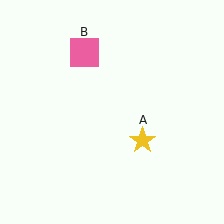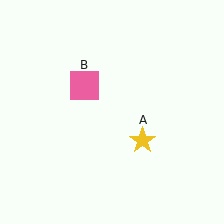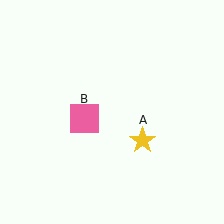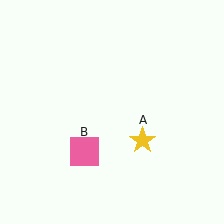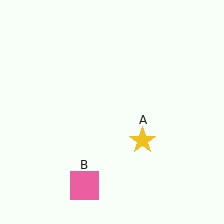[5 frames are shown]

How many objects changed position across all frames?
1 object changed position: pink square (object B).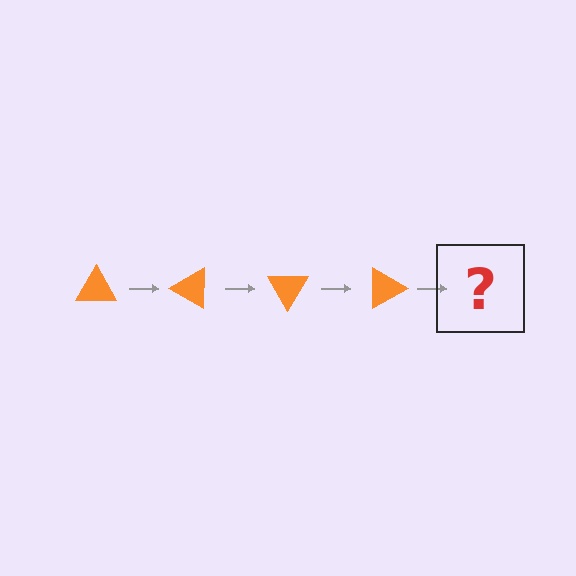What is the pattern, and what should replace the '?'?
The pattern is that the triangle rotates 30 degrees each step. The '?' should be an orange triangle rotated 120 degrees.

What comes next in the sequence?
The next element should be an orange triangle rotated 120 degrees.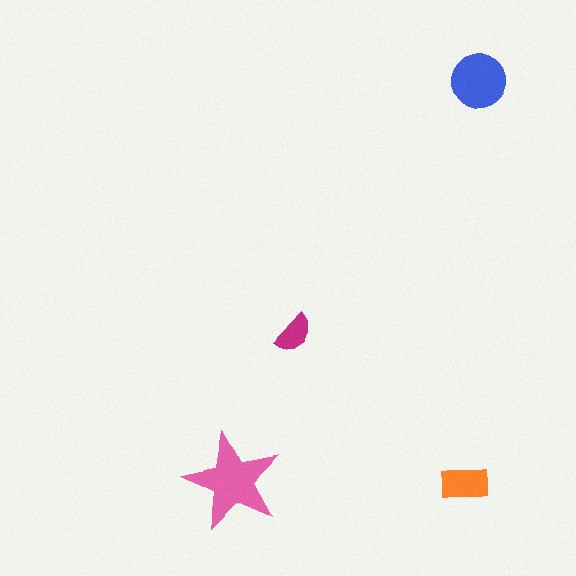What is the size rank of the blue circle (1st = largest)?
2nd.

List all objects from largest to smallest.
The pink star, the blue circle, the orange rectangle, the magenta semicircle.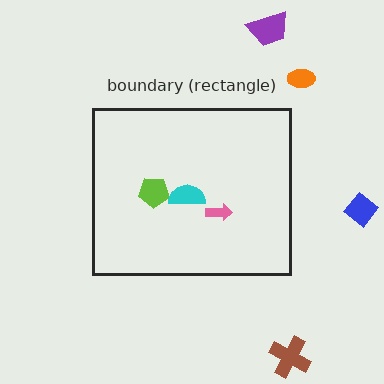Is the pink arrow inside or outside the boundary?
Inside.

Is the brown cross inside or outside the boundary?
Outside.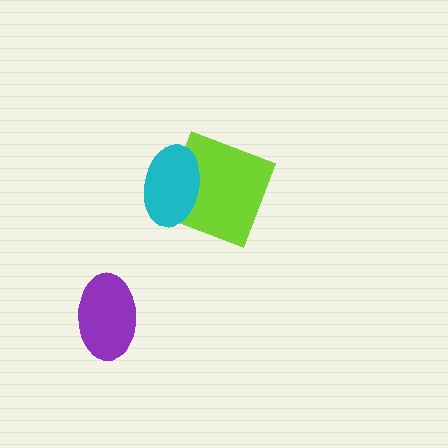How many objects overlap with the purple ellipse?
0 objects overlap with the purple ellipse.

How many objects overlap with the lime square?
1 object overlaps with the lime square.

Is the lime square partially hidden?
Yes, it is partially covered by another shape.